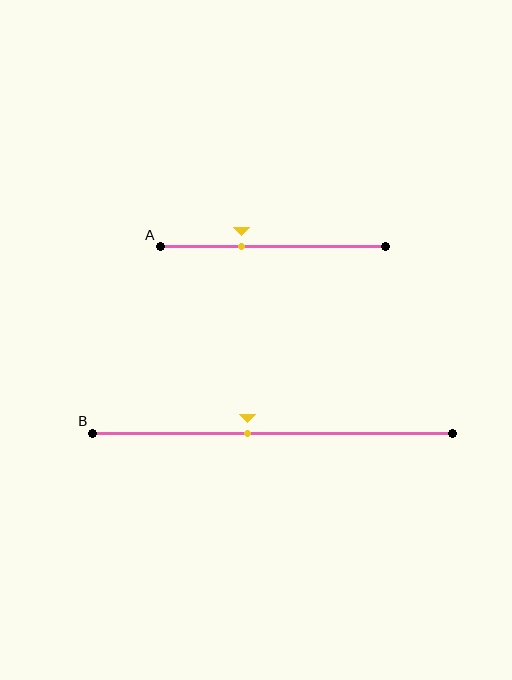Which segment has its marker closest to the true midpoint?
Segment B has its marker closest to the true midpoint.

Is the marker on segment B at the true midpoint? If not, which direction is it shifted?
No, the marker on segment B is shifted to the left by about 7% of the segment length.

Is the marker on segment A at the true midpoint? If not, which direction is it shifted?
No, the marker on segment A is shifted to the left by about 14% of the segment length.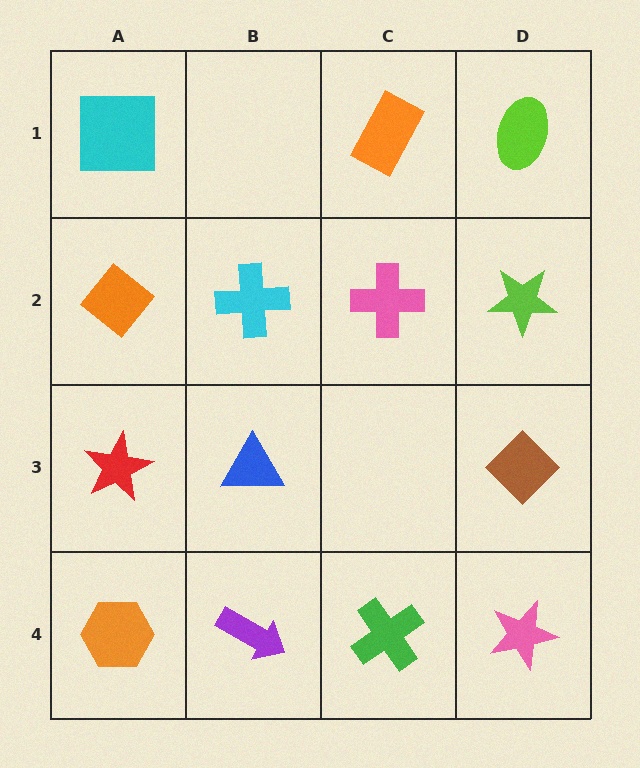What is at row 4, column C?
A green cross.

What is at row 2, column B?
A cyan cross.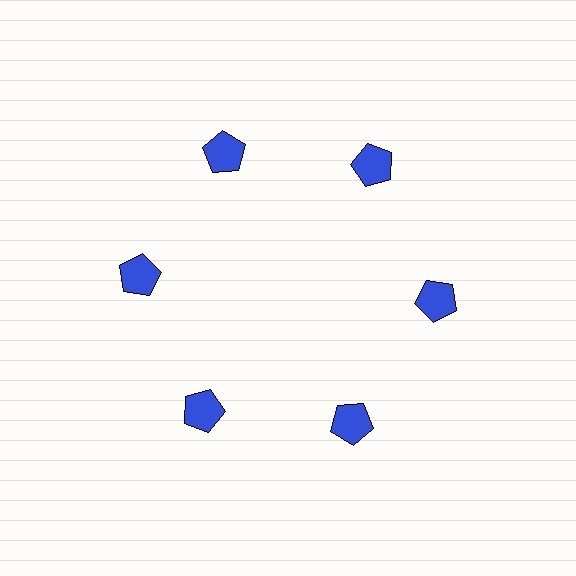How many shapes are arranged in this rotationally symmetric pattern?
There are 6 shapes, arranged in 6 groups of 1.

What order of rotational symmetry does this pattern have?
This pattern has 6-fold rotational symmetry.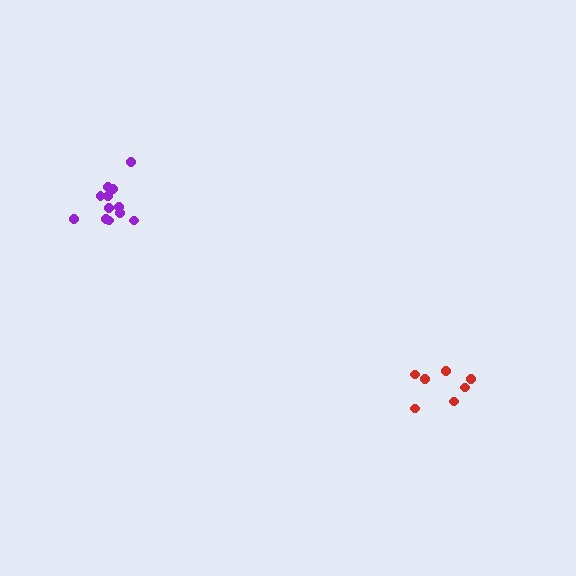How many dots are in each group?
Group 1: 12 dots, Group 2: 7 dots (19 total).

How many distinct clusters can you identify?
There are 2 distinct clusters.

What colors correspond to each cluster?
The clusters are colored: purple, red.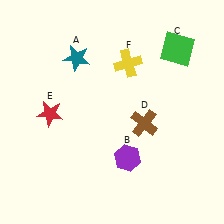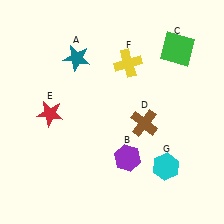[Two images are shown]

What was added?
A cyan hexagon (G) was added in Image 2.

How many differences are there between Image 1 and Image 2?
There is 1 difference between the two images.